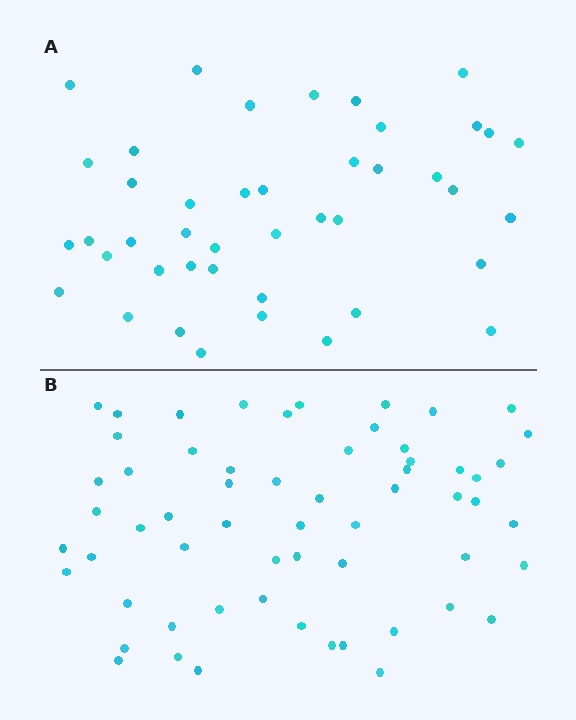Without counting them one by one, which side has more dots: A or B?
Region B (the bottom region) has more dots.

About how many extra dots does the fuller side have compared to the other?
Region B has approximately 15 more dots than region A.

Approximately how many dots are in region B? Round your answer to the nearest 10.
About 60 dots.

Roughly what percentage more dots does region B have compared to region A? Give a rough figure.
About 40% more.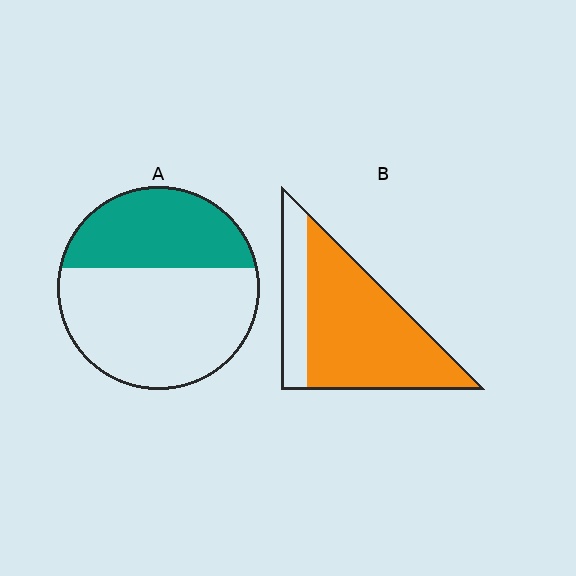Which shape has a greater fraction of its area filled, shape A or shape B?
Shape B.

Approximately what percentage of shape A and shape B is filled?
A is approximately 40% and B is approximately 75%.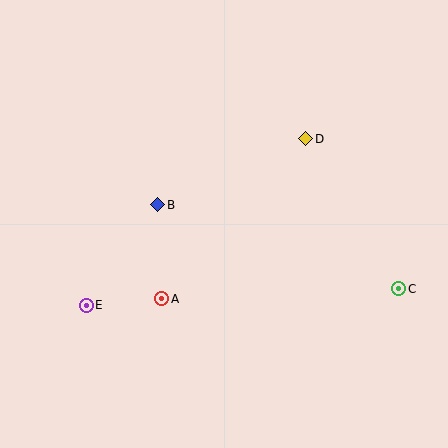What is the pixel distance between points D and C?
The distance between D and C is 177 pixels.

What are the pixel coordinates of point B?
Point B is at (158, 205).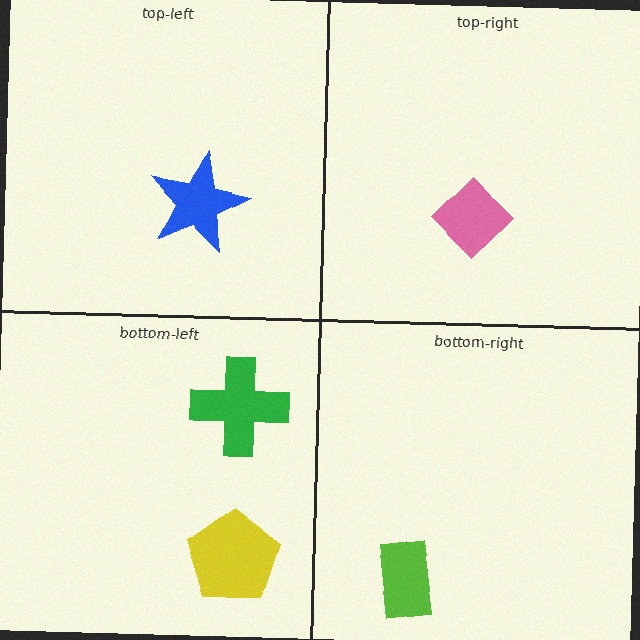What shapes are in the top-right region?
The pink diamond.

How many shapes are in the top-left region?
1.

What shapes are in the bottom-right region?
The lime rectangle.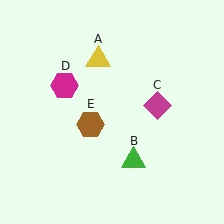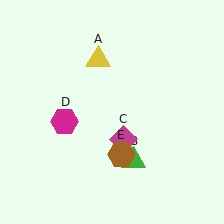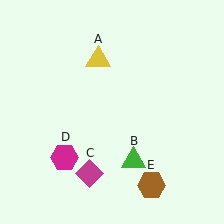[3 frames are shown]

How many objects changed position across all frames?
3 objects changed position: magenta diamond (object C), magenta hexagon (object D), brown hexagon (object E).